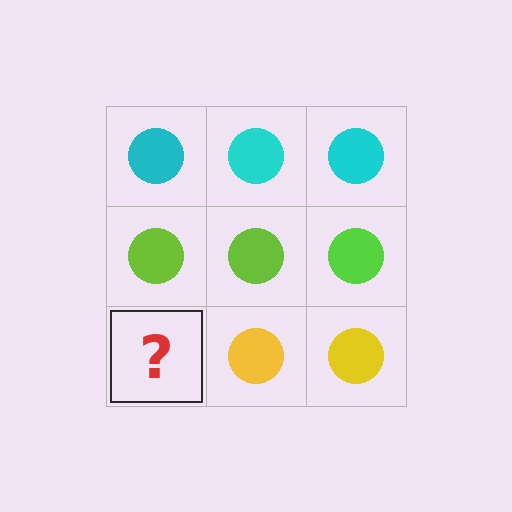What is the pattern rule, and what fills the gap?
The rule is that each row has a consistent color. The gap should be filled with a yellow circle.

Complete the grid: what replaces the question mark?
The question mark should be replaced with a yellow circle.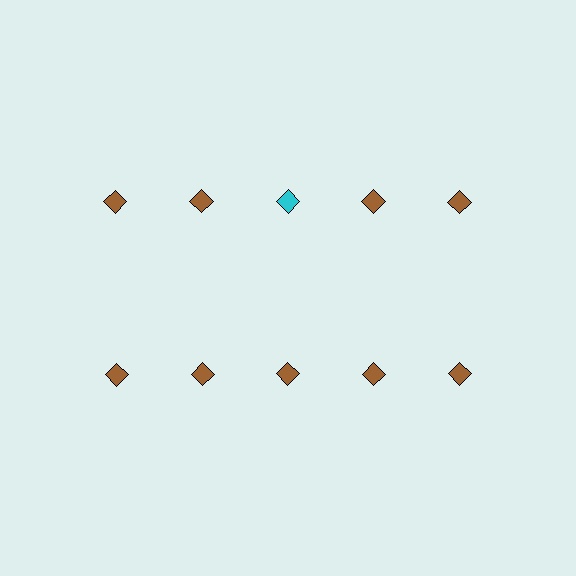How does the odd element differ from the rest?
It has a different color: cyan instead of brown.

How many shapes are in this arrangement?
There are 10 shapes arranged in a grid pattern.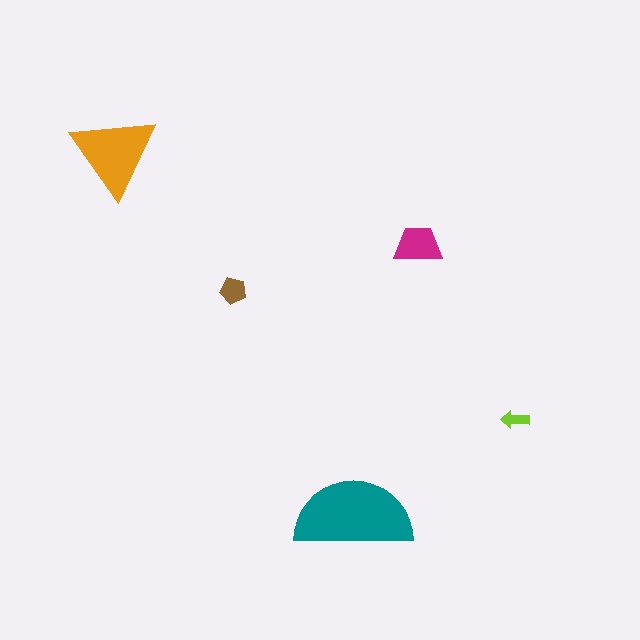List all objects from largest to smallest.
The teal semicircle, the orange triangle, the magenta trapezoid, the brown pentagon, the lime arrow.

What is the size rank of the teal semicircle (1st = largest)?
1st.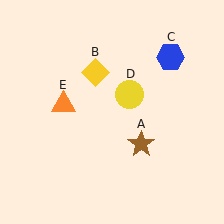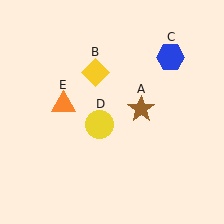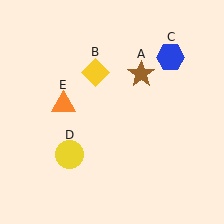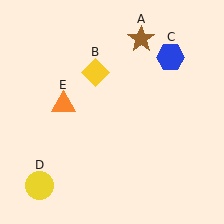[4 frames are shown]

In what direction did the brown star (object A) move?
The brown star (object A) moved up.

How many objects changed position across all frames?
2 objects changed position: brown star (object A), yellow circle (object D).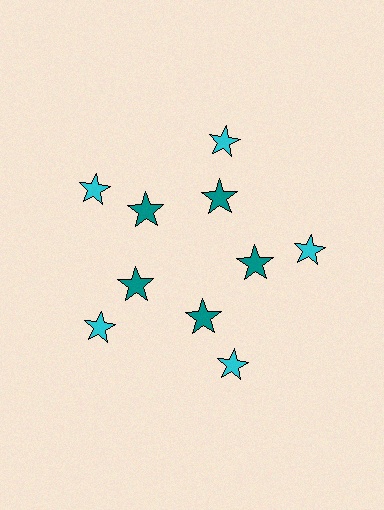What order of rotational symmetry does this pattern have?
This pattern has 5-fold rotational symmetry.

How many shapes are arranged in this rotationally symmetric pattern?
There are 10 shapes, arranged in 5 groups of 2.